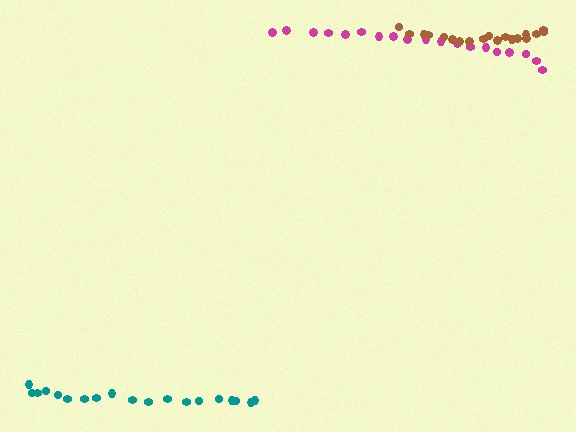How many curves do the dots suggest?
There are 3 distinct paths.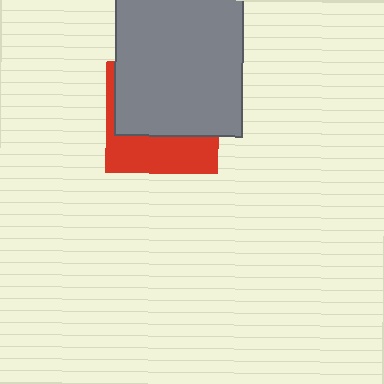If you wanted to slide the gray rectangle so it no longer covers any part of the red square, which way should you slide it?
Slide it up — that is the most direct way to separate the two shapes.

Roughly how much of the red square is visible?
A small part of it is visible (roughly 37%).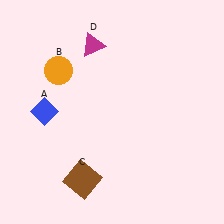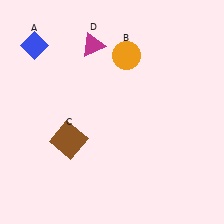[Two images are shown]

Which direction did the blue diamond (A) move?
The blue diamond (A) moved up.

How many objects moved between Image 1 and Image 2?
3 objects moved between the two images.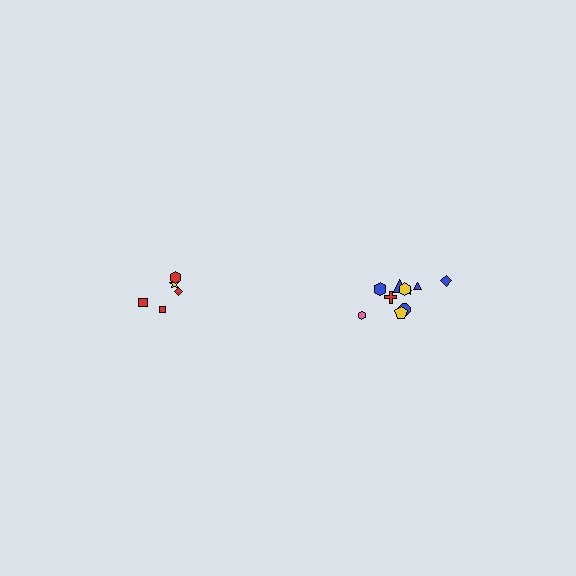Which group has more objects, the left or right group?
The right group.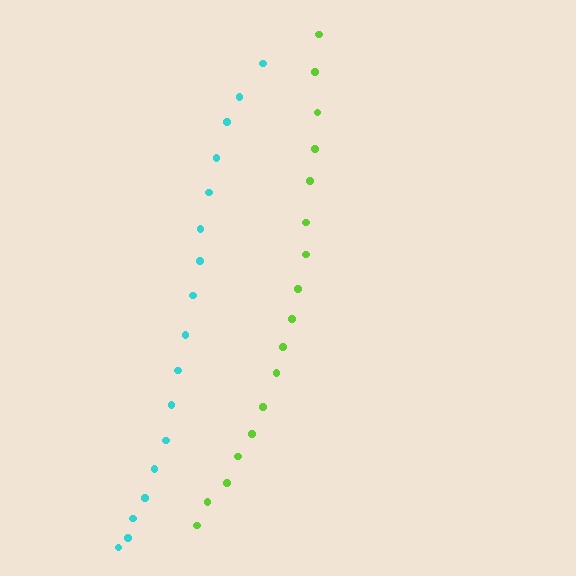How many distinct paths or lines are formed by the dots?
There are 2 distinct paths.